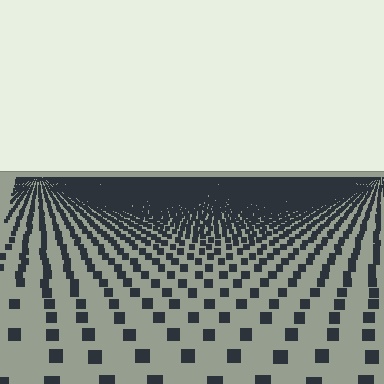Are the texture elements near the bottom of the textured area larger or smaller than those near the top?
Larger. Near the bottom, elements are closer to the viewer and appear at a bigger on-screen size.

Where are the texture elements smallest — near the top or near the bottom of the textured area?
Near the top.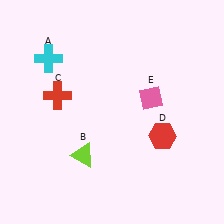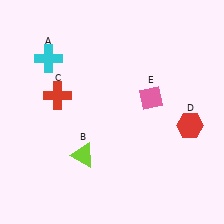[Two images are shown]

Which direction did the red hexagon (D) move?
The red hexagon (D) moved right.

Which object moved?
The red hexagon (D) moved right.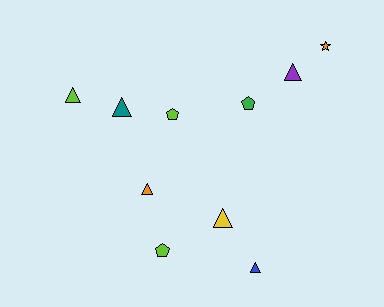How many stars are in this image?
There is 1 star.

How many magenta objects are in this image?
There are no magenta objects.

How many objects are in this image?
There are 10 objects.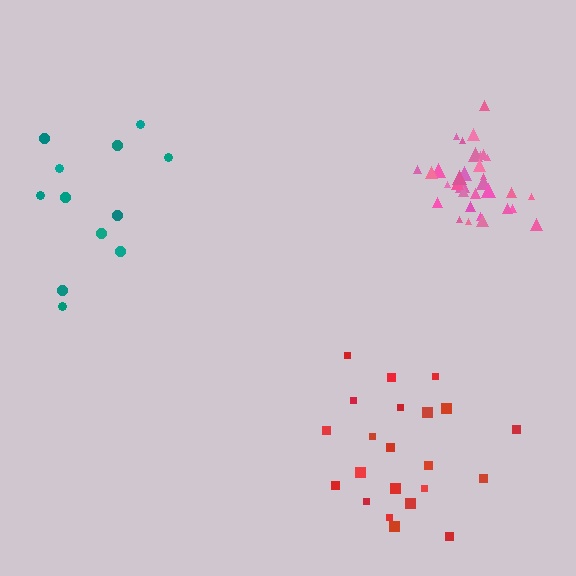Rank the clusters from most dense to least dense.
pink, red, teal.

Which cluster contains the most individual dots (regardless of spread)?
Pink (33).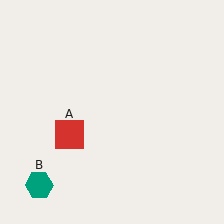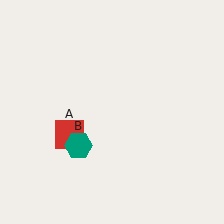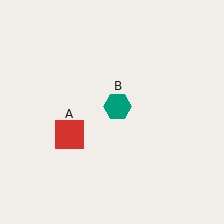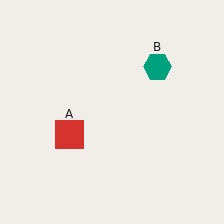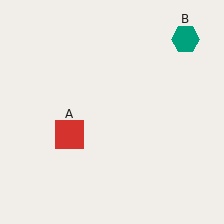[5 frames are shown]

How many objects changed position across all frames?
1 object changed position: teal hexagon (object B).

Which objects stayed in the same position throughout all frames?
Red square (object A) remained stationary.